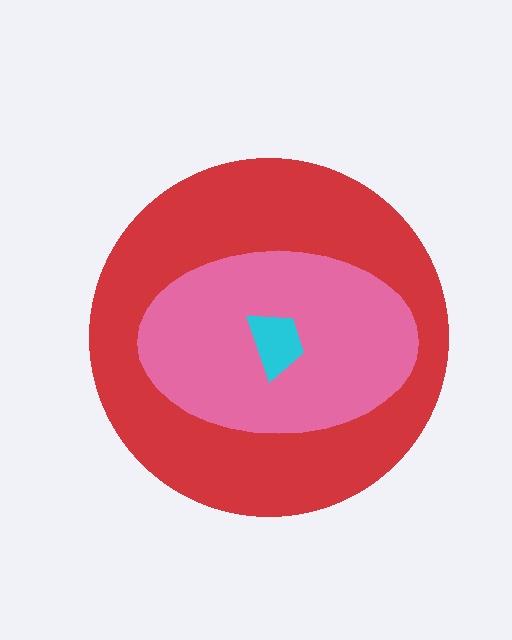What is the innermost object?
The cyan trapezoid.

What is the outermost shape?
The red circle.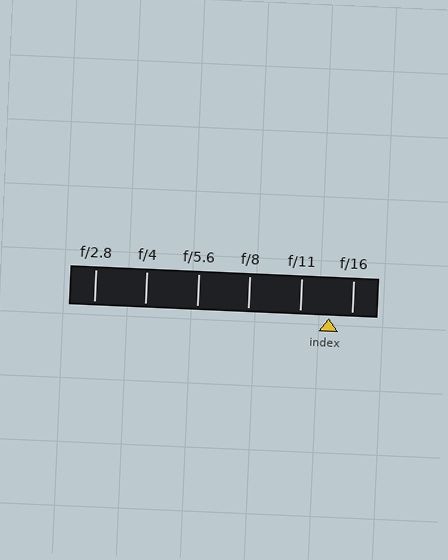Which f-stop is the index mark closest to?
The index mark is closest to f/16.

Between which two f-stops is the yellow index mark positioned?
The index mark is between f/11 and f/16.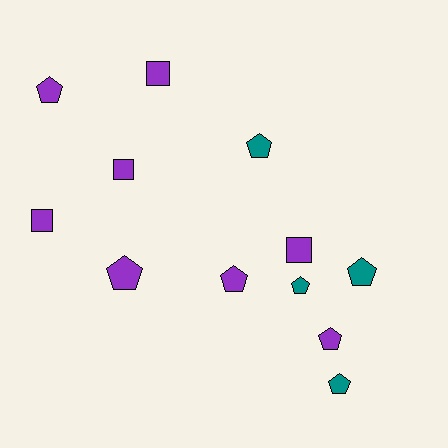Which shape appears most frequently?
Pentagon, with 8 objects.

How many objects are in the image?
There are 12 objects.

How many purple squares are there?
There are 4 purple squares.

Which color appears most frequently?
Purple, with 8 objects.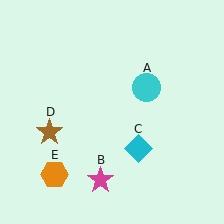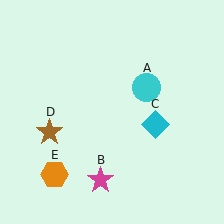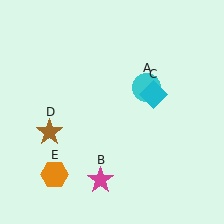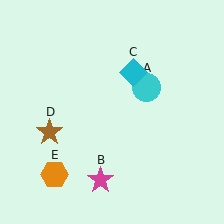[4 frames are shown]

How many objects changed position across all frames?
1 object changed position: cyan diamond (object C).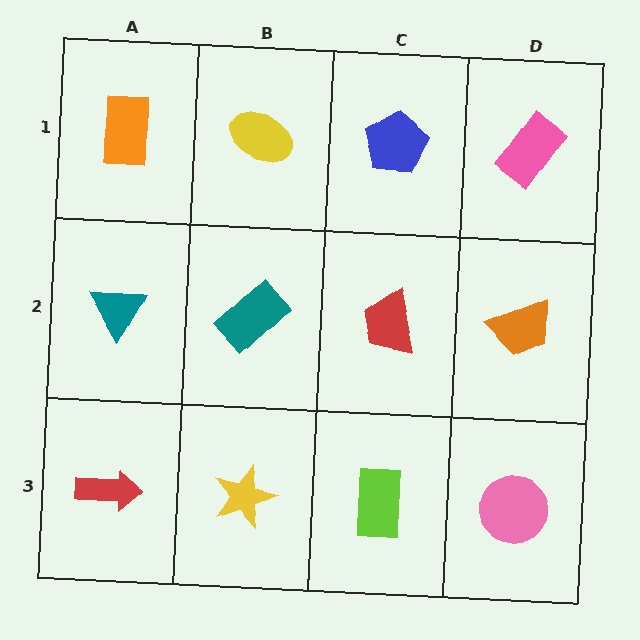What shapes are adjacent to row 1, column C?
A red trapezoid (row 2, column C), a yellow ellipse (row 1, column B), a pink rectangle (row 1, column D).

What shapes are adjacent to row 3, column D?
An orange trapezoid (row 2, column D), a lime rectangle (row 3, column C).